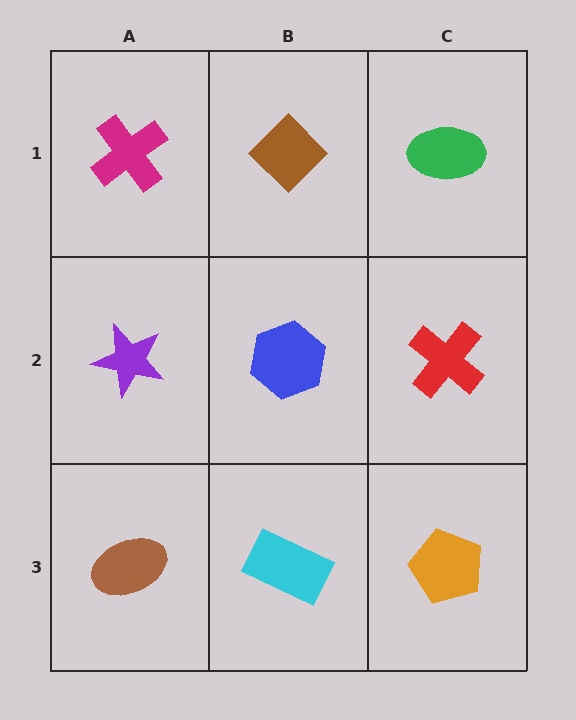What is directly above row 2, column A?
A magenta cross.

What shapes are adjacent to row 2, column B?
A brown diamond (row 1, column B), a cyan rectangle (row 3, column B), a purple star (row 2, column A), a red cross (row 2, column C).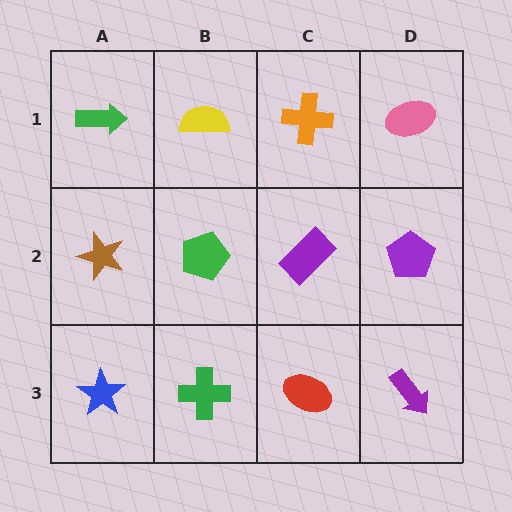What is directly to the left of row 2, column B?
A brown star.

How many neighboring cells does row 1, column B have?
3.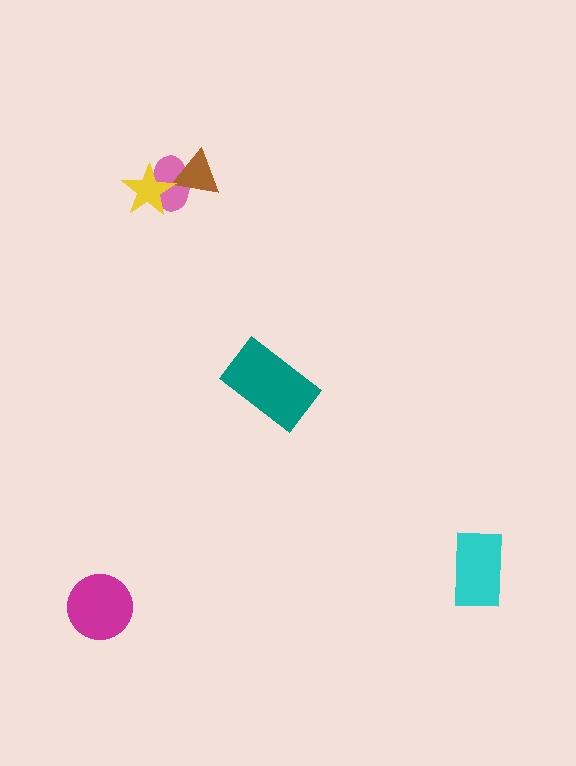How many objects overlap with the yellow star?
1 object overlaps with the yellow star.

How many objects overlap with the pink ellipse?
2 objects overlap with the pink ellipse.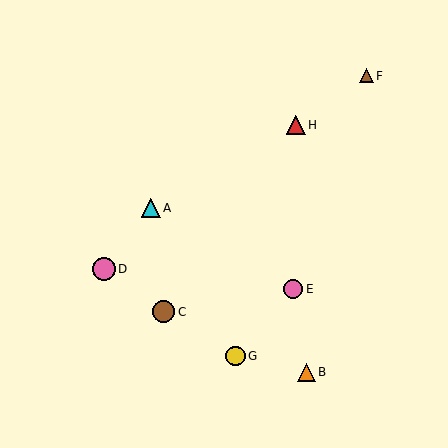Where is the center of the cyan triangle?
The center of the cyan triangle is at (151, 208).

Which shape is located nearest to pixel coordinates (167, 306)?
The brown circle (labeled C) at (163, 312) is nearest to that location.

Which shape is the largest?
The pink circle (labeled D) is the largest.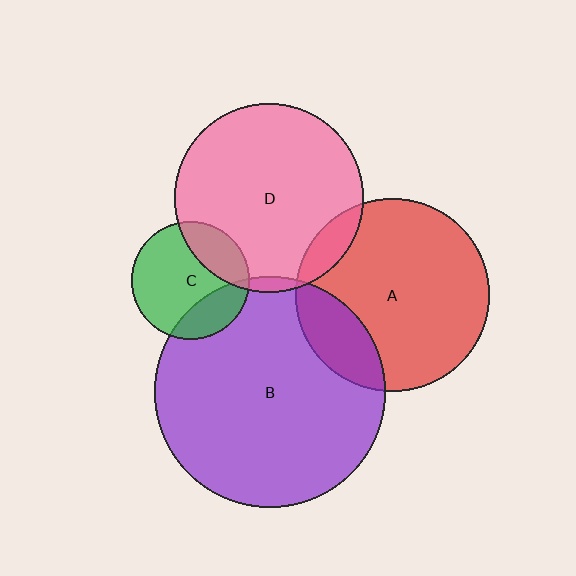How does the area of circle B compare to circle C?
Approximately 3.8 times.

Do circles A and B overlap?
Yes.